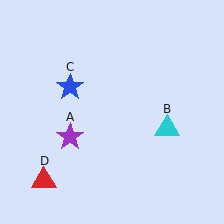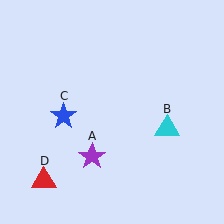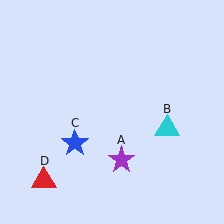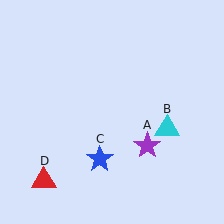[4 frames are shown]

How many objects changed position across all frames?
2 objects changed position: purple star (object A), blue star (object C).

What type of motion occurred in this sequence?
The purple star (object A), blue star (object C) rotated counterclockwise around the center of the scene.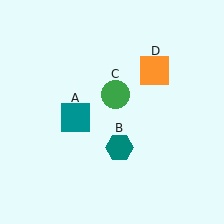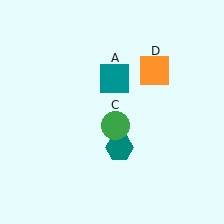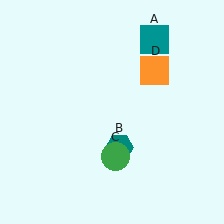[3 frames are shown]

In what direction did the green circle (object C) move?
The green circle (object C) moved down.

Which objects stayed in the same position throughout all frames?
Teal hexagon (object B) and orange square (object D) remained stationary.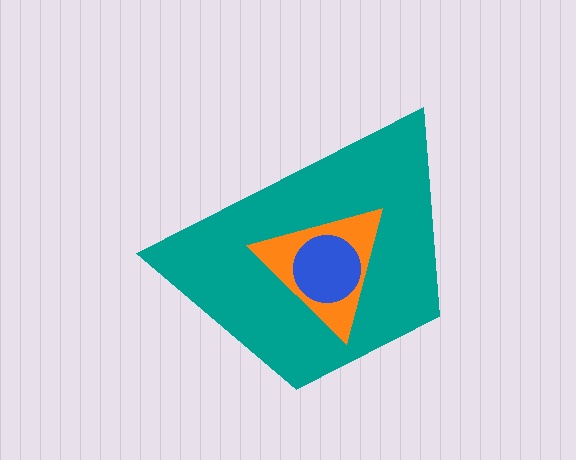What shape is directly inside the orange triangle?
The blue circle.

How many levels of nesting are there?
3.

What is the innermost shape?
The blue circle.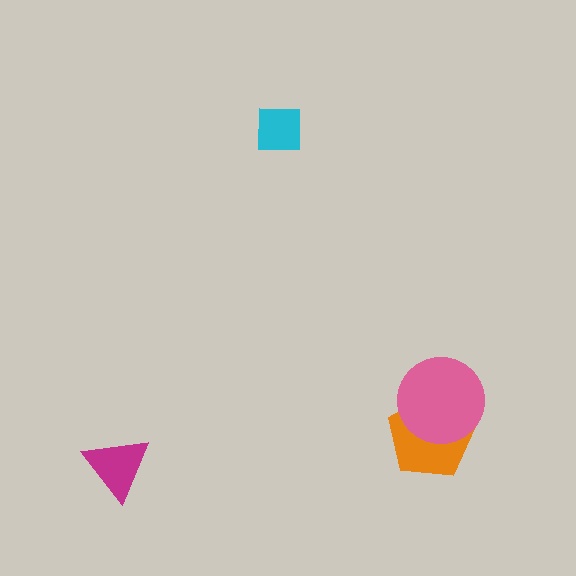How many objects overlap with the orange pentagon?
1 object overlaps with the orange pentagon.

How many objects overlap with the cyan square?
0 objects overlap with the cyan square.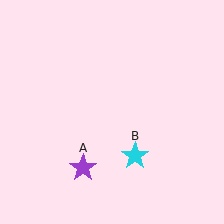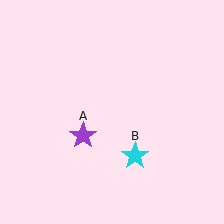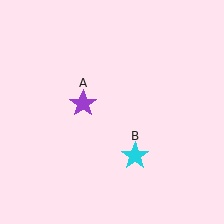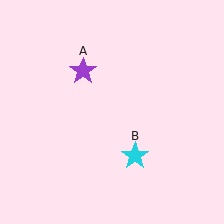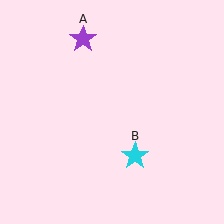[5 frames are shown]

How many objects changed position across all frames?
1 object changed position: purple star (object A).